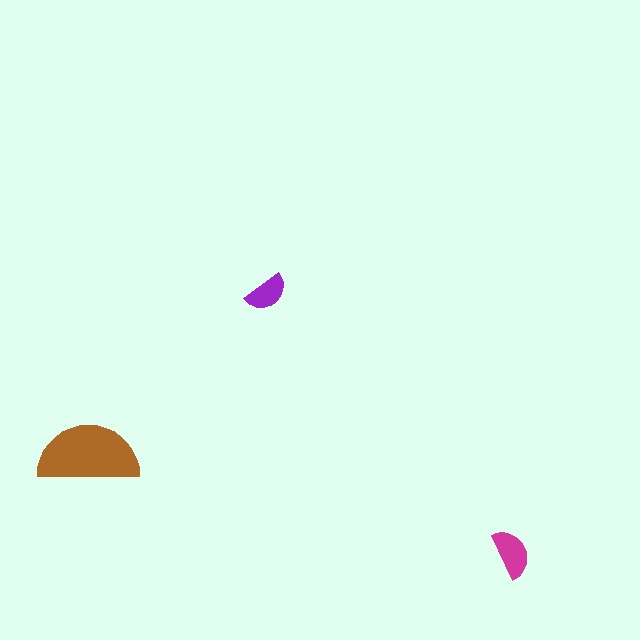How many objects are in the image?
There are 3 objects in the image.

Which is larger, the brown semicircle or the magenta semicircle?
The brown one.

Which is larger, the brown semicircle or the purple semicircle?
The brown one.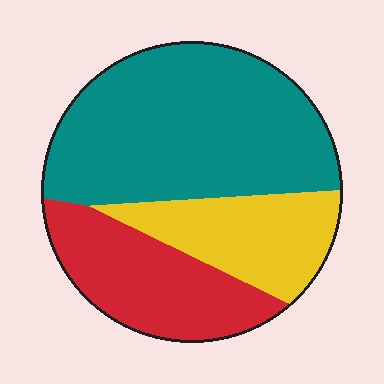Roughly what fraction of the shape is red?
Red takes up between a sixth and a third of the shape.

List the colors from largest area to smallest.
From largest to smallest: teal, red, yellow.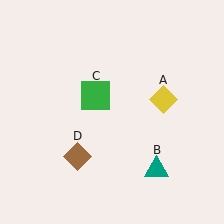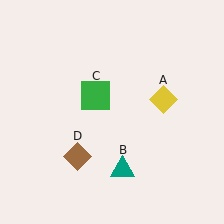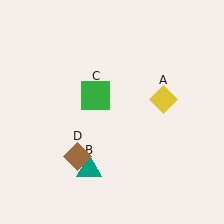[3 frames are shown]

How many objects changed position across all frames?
1 object changed position: teal triangle (object B).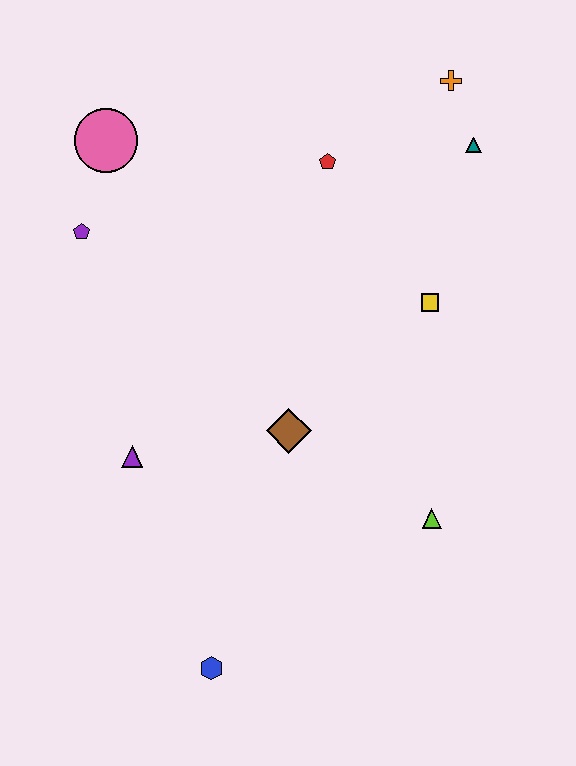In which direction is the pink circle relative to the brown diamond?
The pink circle is above the brown diamond.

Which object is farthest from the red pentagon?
The blue hexagon is farthest from the red pentagon.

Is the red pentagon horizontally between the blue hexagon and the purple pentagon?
No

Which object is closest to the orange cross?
The teal triangle is closest to the orange cross.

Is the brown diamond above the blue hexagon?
Yes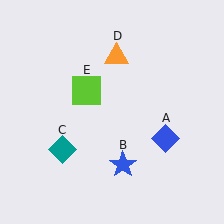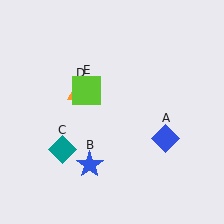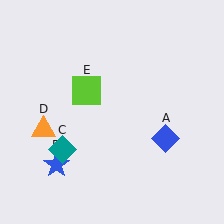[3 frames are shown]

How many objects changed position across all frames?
2 objects changed position: blue star (object B), orange triangle (object D).